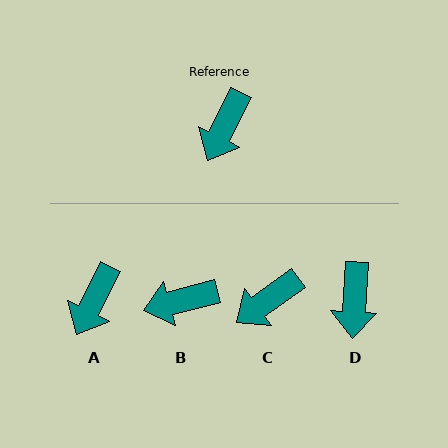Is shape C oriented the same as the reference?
No, it is off by about 28 degrees.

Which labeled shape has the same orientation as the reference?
A.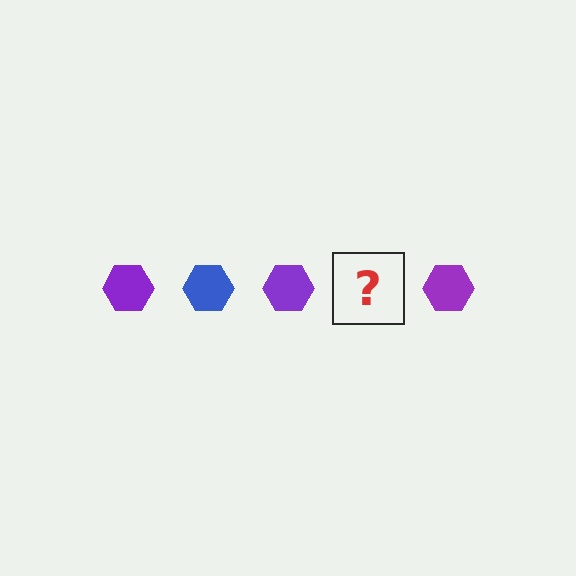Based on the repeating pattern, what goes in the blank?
The blank should be a blue hexagon.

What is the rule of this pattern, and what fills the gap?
The rule is that the pattern cycles through purple, blue hexagons. The gap should be filled with a blue hexagon.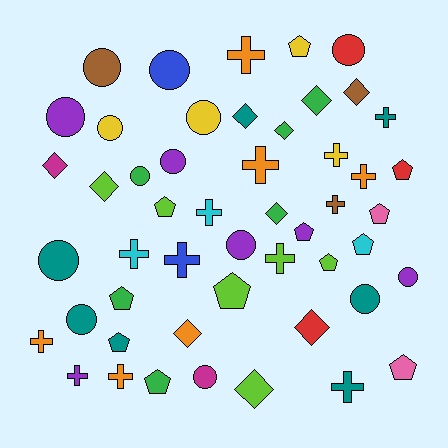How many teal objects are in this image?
There are 7 teal objects.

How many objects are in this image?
There are 50 objects.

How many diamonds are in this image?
There are 10 diamonds.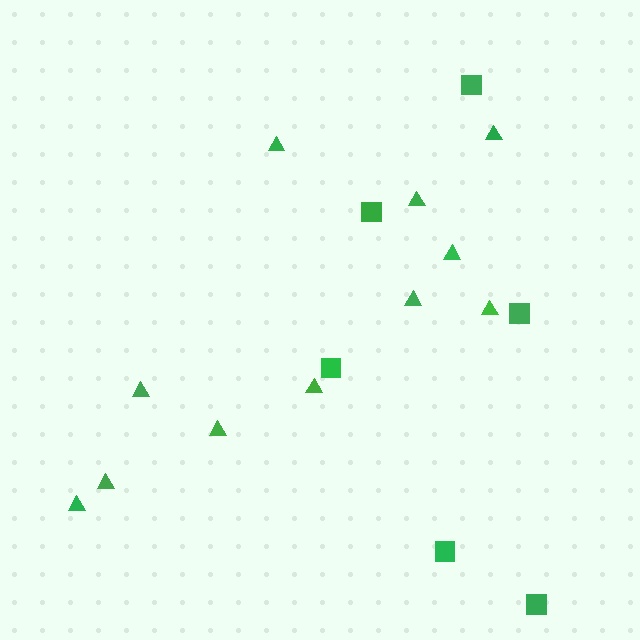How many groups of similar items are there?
There are 2 groups: one group of squares (6) and one group of triangles (11).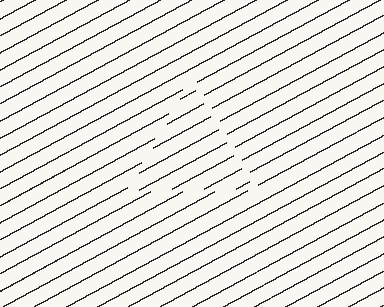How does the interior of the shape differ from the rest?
The interior of the shape contains the same grating, shifted by half a period — the contour is defined by the phase discontinuity where line-ends from the inner and outer gratings abut.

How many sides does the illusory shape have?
3 sides — the line-ends trace a triangle.